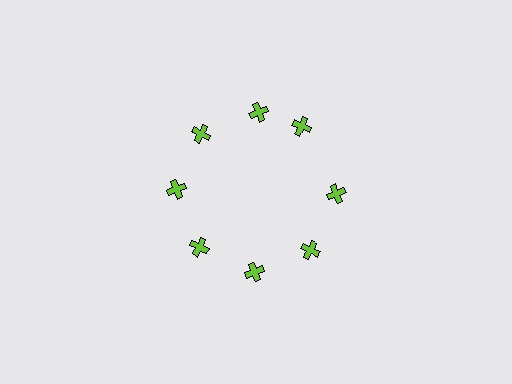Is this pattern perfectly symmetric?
No. The 8 lime crosses are arranged in a ring, but one element near the 2 o'clock position is rotated out of alignment along the ring, breaking the 8-fold rotational symmetry.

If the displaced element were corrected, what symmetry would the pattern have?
It would have 8-fold rotational symmetry — the pattern would map onto itself every 45 degrees.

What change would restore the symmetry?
The symmetry would be restored by rotating it back into even spacing with its neighbors so that all 8 crosses sit at equal angles and equal distance from the center.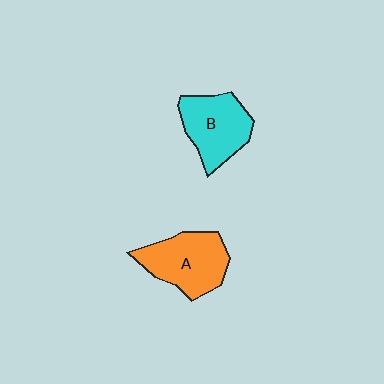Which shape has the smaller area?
Shape B (cyan).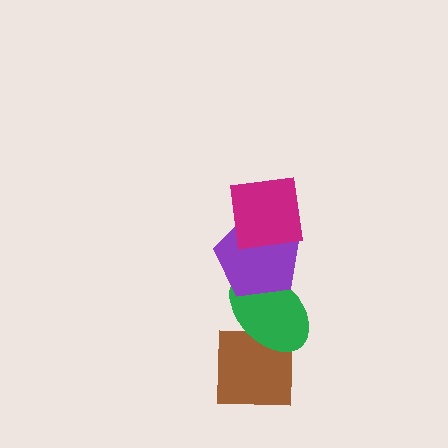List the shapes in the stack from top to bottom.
From top to bottom: the magenta square, the purple pentagon, the green ellipse, the brown square.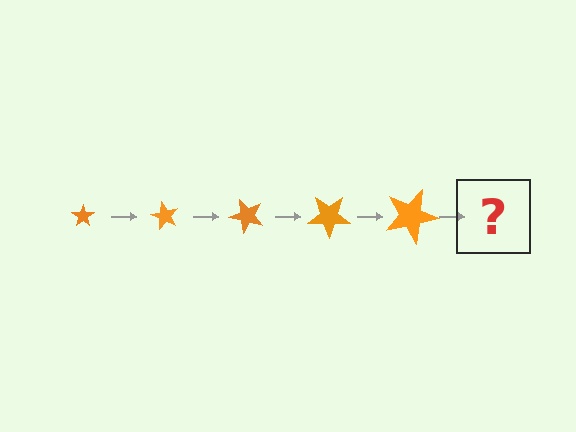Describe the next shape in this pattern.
It should be a star, larger than the previous one and rotated 300 degrees from the start.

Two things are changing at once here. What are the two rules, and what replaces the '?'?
The two rules are that the star grows larger each step and it rotates 60 degrees each step. The '?' should be a star, larger than the previous one and rotated 300 degrees from the start.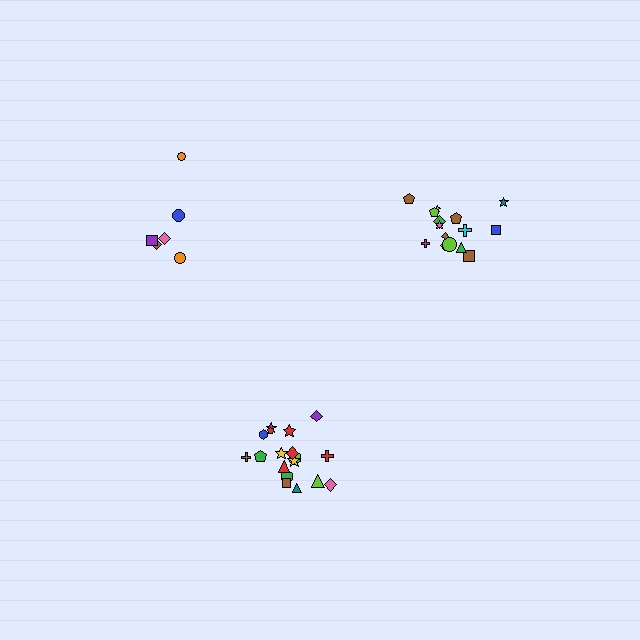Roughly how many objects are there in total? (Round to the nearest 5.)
Roughly 40 objects in total.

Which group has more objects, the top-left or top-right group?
The top-right group.